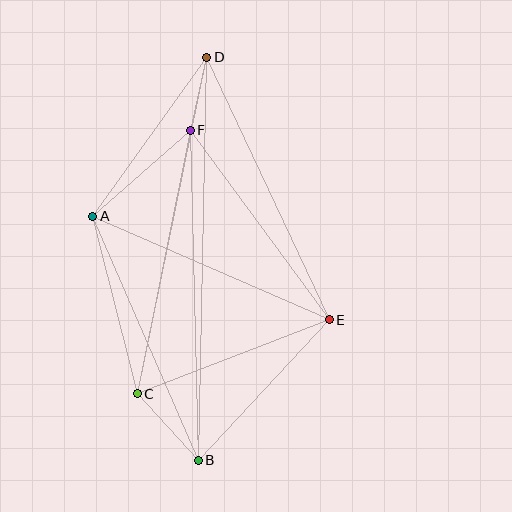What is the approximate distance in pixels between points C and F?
The distance between C and F is approximately 269 pixels.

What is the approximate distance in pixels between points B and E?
The distance between B and E is approximately 192 pixels.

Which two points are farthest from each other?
Points B and D are farthest from each other.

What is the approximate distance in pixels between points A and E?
The distance between A and E is approximately 258 pixels.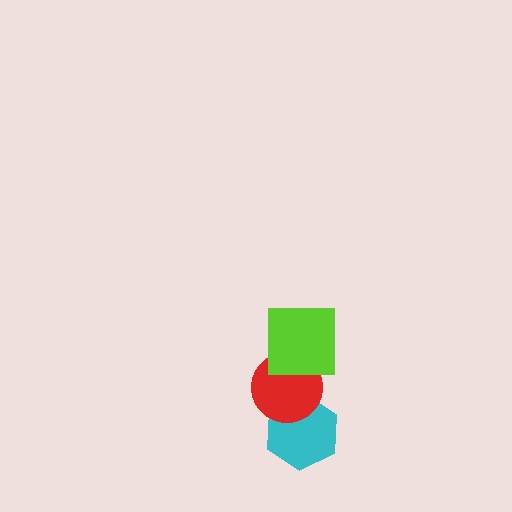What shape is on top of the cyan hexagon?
The red circle is on top of the cyan hexagon.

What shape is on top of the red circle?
The lime square is on top of the red circle.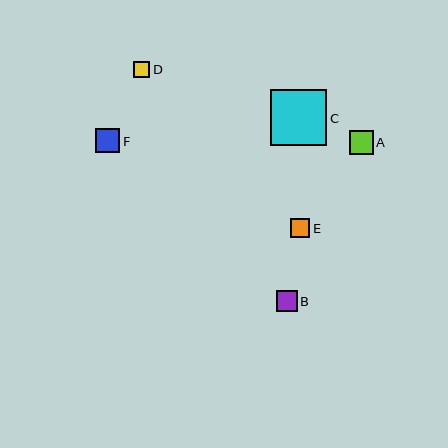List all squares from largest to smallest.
From largest to smallest: C, A, F, B, E, D.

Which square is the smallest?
Square D is the smallest with a size of approximately 16 pixels.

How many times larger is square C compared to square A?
Square C is approximately 2.3 times the size of square A.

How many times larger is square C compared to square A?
Square C is approximately 2.3 times the size of square A.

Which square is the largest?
Square C is the largest with a size of approximately 56 pixels.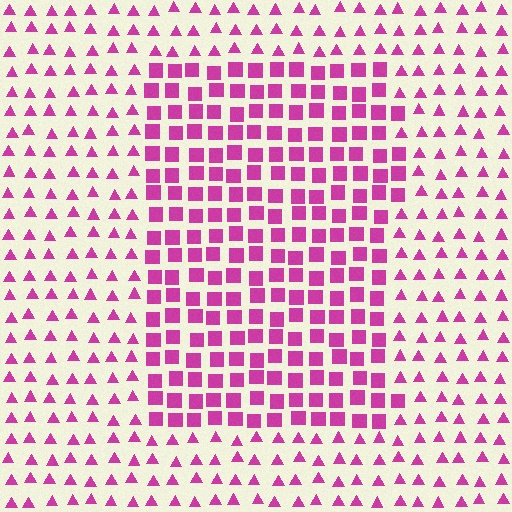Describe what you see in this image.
The image is filled with small magenta elements arranged in a uniform grid. A rectangle-shaped region contains squares, while the surrounding area contains triangles. The boundary is defined purely by the change in element shape.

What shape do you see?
I see a rectangle.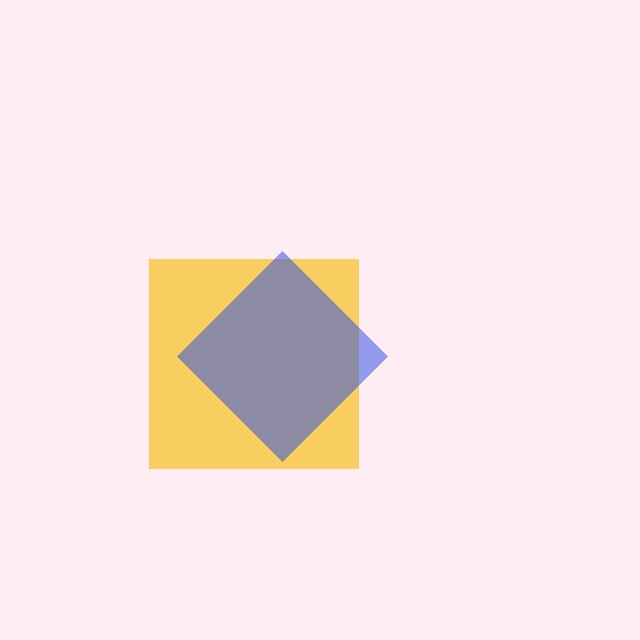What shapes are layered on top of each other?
The layered shapes are: a yellow square, a blue diamond.